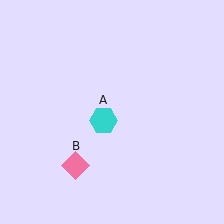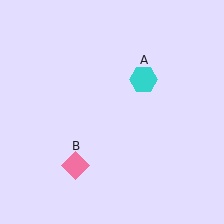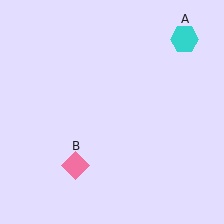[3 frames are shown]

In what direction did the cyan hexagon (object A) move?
The cyan hexagon (object A) moved up and to the right.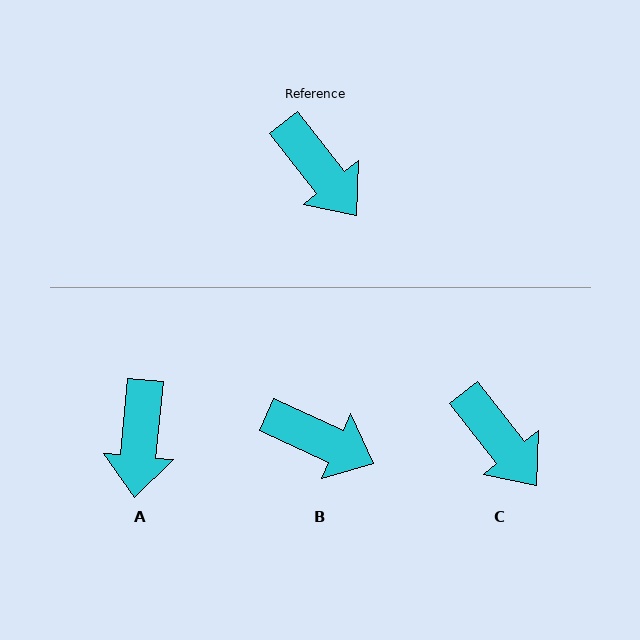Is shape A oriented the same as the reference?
No, it is off by about 43 degrees.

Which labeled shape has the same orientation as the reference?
C.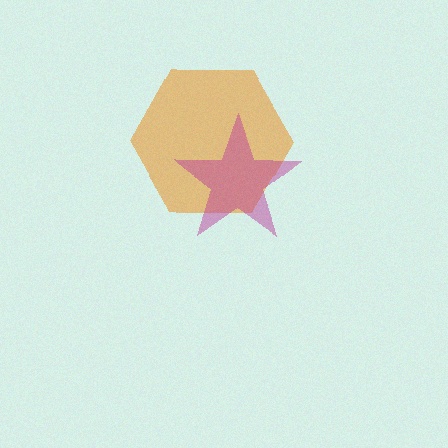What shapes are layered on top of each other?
The layered shapes are: an orange hexagon, a magenta star.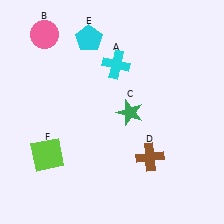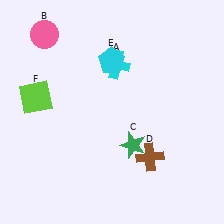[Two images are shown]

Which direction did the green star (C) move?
The green star (C) moved down.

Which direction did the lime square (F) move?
The lime square (F) moved up.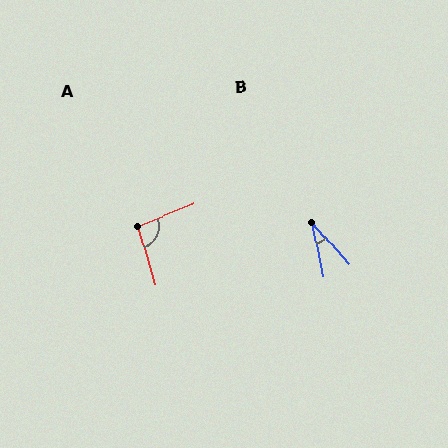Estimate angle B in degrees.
Approximately 30 degrees.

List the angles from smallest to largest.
B (30°), A (96°).